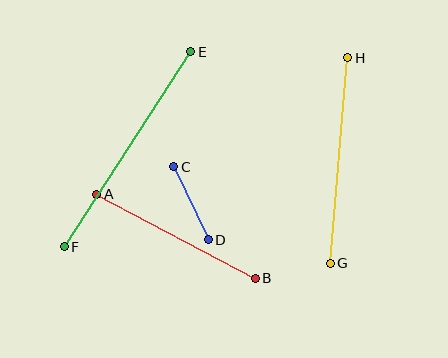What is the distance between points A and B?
The distance is approximately 179 pixels.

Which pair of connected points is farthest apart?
Points E and F are farthest apart.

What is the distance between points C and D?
The distance is approximately 81 pixels.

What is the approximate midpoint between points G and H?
The midpoint is at approximately (339, 160) pixels.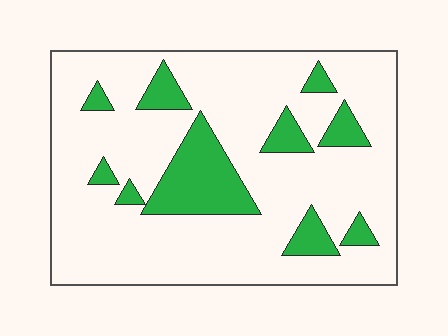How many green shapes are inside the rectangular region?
10.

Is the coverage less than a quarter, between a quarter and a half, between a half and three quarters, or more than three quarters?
Less than a quarter.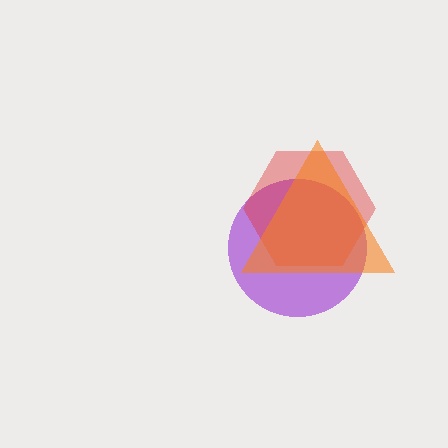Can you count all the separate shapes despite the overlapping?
Yes, there are 3 separate shapes.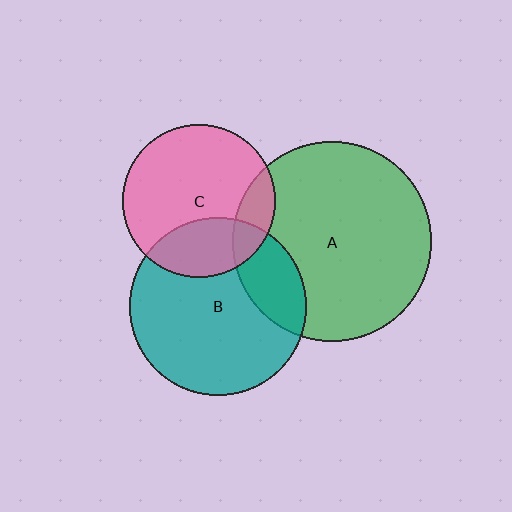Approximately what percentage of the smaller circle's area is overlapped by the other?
Approximately 25%.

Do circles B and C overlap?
Yes.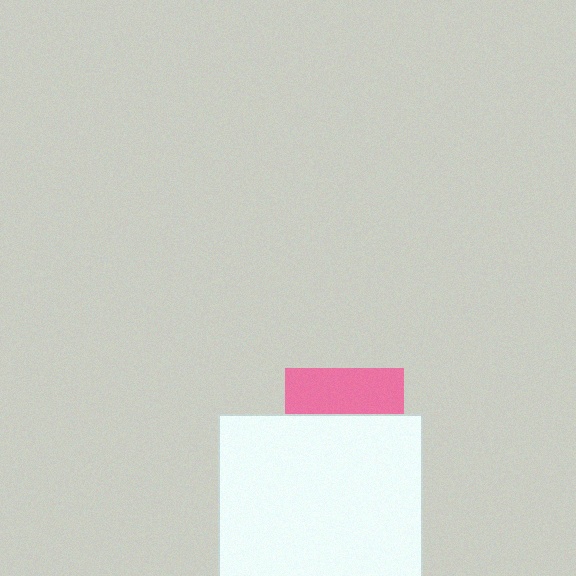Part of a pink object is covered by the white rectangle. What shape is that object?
It is a square.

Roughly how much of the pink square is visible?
A small part of it is visible (roughly 38%).